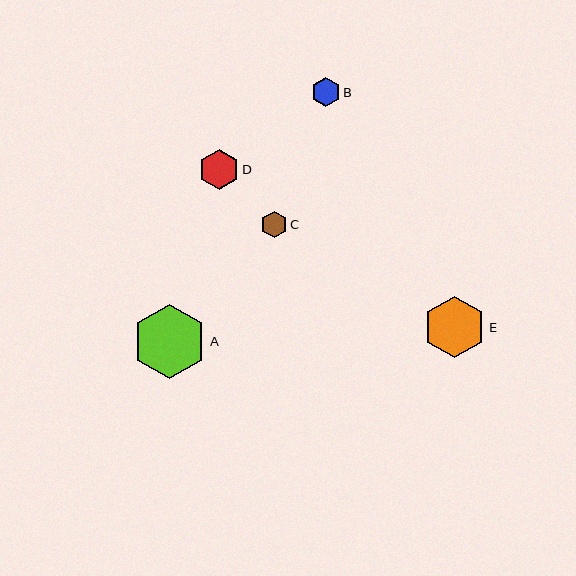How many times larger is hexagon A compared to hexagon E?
Hexagon A is approximately 1.2 times the size of hexagon E.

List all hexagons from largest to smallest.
From largest to smallest: A, E, D, B, C.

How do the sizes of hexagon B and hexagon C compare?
Hexagon B and hexagon C are approximately the same size.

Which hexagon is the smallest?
Hexagon C is the smallest with a size of approximately 27 pixels.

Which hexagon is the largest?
Hexagon A is the largest with a size of approximately 74 pixels.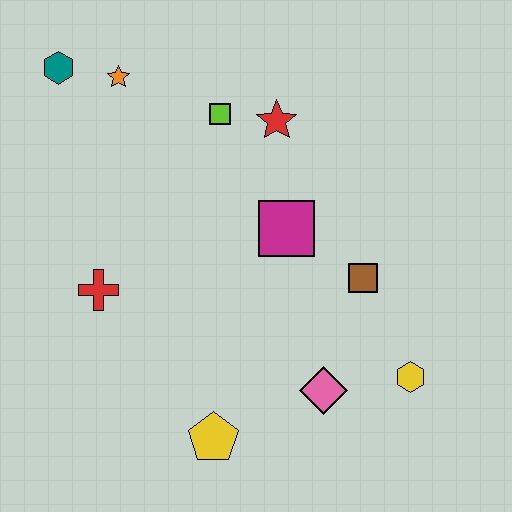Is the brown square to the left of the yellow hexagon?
Yes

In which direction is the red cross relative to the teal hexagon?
The red cross is below the teal hexagon.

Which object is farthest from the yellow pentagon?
The teal hexagon is farthest from the yellow pentagon.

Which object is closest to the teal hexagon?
The orange star is closest to the teal hexagon.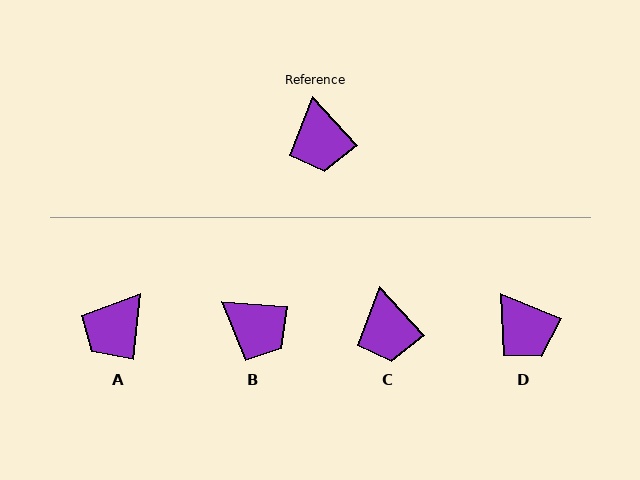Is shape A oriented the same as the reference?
No, it is off by about 49 degrees.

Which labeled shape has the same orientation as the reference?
C.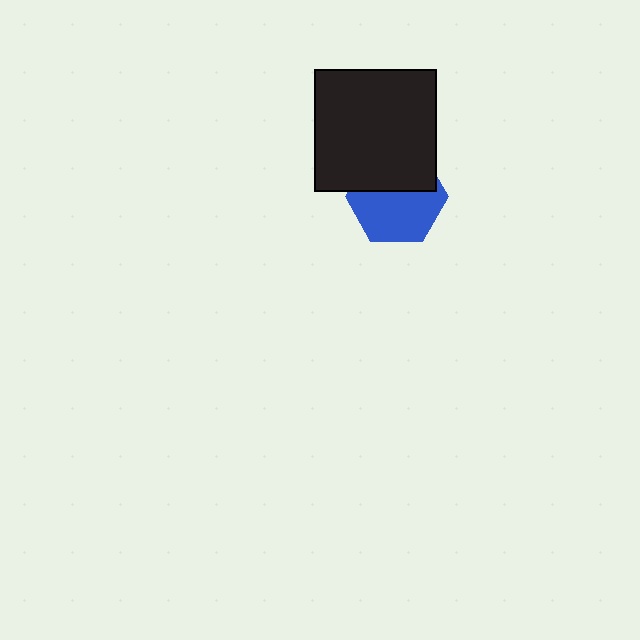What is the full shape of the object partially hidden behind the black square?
The partially hidden object is a blue hexagon.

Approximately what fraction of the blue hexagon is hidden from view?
Roughly 42% of the blue hexagon is hidden behind the black square.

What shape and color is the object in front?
The object in front is a black square.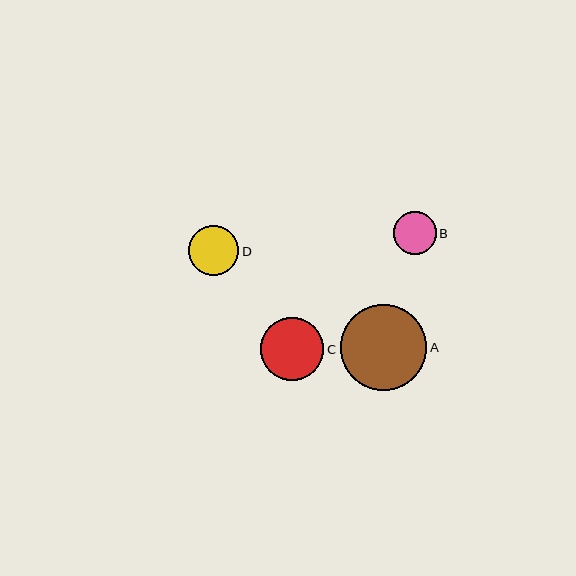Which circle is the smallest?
Circle B is the smallest with a size of approximately 43 pixels.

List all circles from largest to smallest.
From largest to smallest: A, C, D, B.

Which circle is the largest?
Circle A is the largest with a size of approximately 86 pixels.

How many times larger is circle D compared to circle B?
Circle D is approximately 1.2 times the size of circle B.